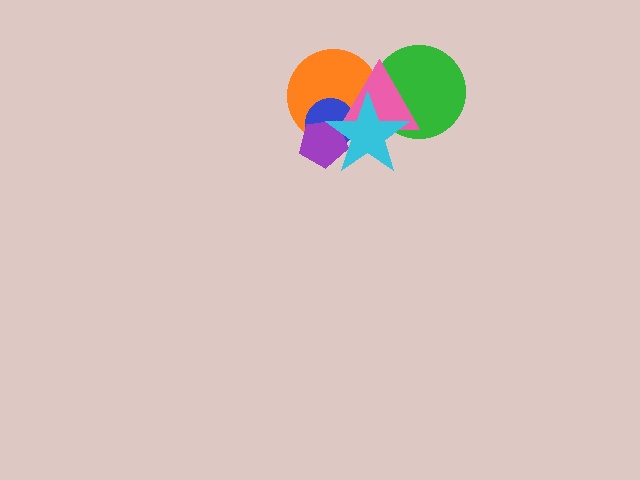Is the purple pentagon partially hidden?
Yes, it is partially covered by another shape.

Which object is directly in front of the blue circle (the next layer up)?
The purple pentagon is directly in front of the blue circle.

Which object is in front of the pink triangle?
The cyan star is in front of the pink triangle.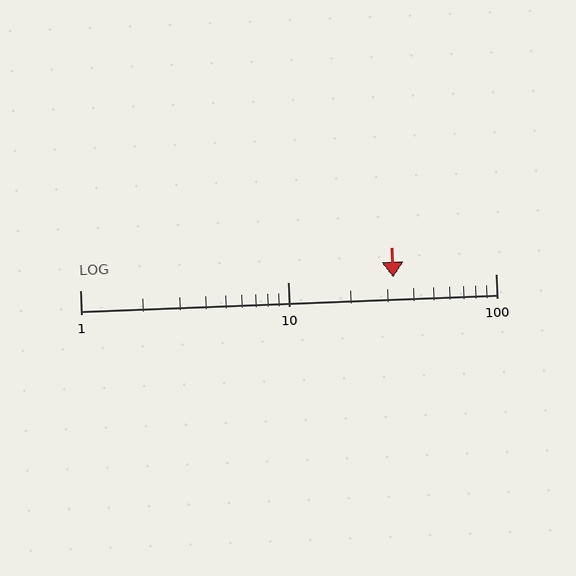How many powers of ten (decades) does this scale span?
The scale spans 2 decades, from 1 to 100.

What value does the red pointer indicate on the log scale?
The pointer indicates approximately 32.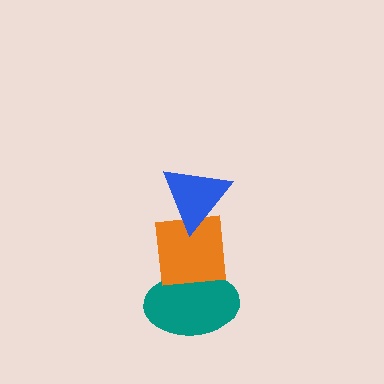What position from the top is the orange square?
The orange square is 2nd from the top.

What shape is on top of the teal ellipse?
The orange square is on top of the teal ellipse.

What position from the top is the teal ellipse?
The teal ellipse is 3rd from the top.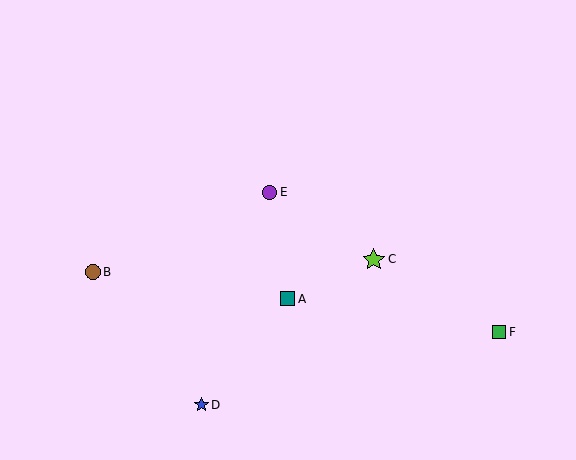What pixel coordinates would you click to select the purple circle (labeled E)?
Click at (270, 192) to select the purple circle E.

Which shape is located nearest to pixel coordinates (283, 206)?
The purple circle (labeled E) at (270, 192) is nearest to that location.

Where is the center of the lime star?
The center of the lime star is at (374, 259).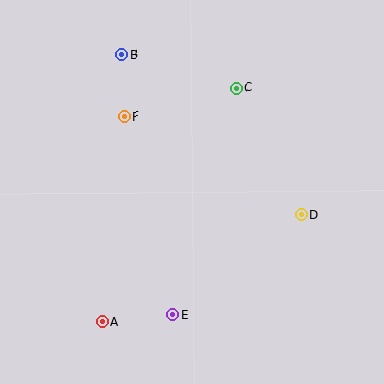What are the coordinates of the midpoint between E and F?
The midpoint between E and F is at (149, 216).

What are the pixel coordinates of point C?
Point C is at (236, 88).